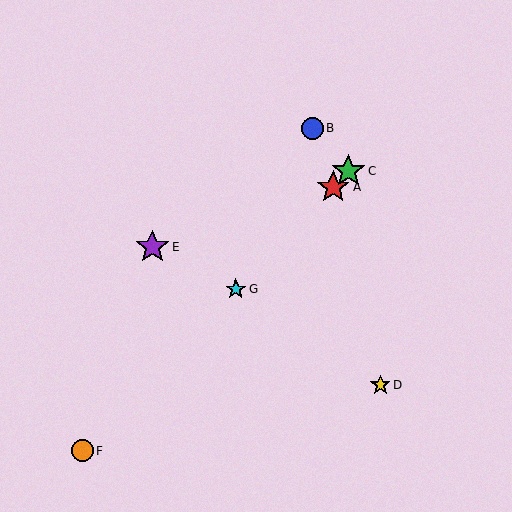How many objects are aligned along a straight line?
4 objects (A, C, F, G) are aligned along a straight line.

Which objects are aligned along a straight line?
Objects A, C, F, G are aligned along a straight line.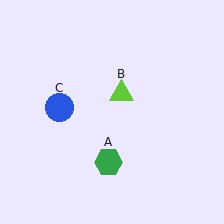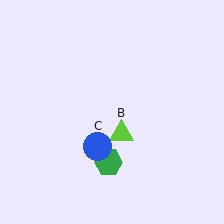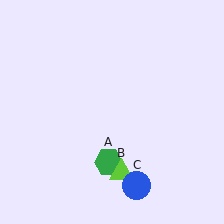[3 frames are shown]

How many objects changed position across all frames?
2 objects changed position: lime triangle (object B), blue circle (object C).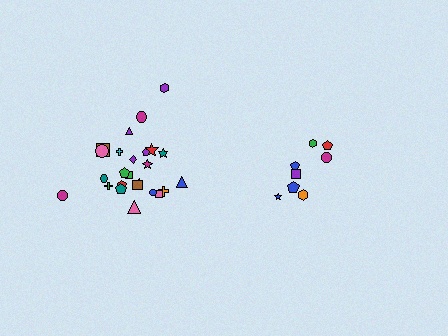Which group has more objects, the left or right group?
The left group.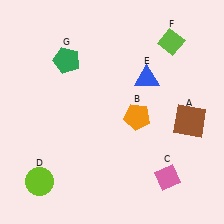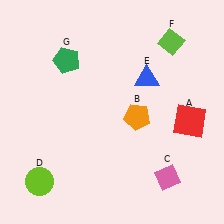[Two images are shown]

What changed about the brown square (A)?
In Image 1, A is brown. In Image 2, it changed to red.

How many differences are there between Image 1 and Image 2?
There is 1 difference between the two images.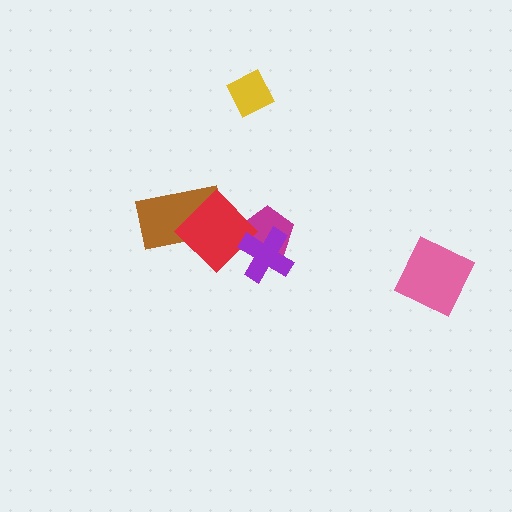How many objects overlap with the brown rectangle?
1 object overlaps with the brown rectangle.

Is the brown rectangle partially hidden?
Yes, it is partially covered by another shape.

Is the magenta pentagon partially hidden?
Yes, it is partially covered by another shape.